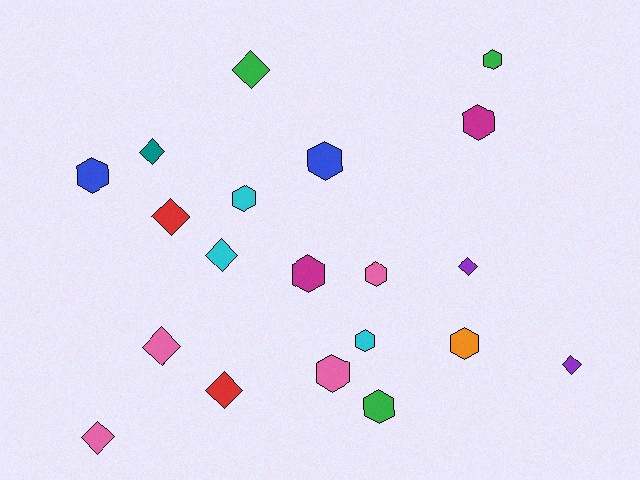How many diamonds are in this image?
There are 9 diamonds.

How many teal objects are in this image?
There is 1 teal object.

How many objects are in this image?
There are 20 objects.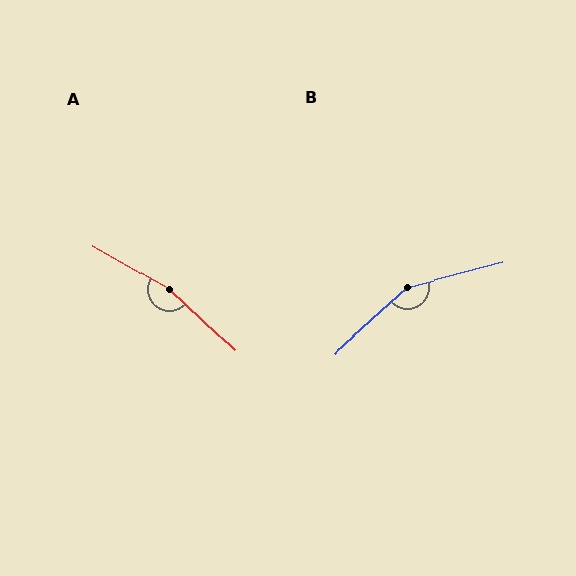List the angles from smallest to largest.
B (153°), A (166°).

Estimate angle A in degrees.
Approximately 166 degrees.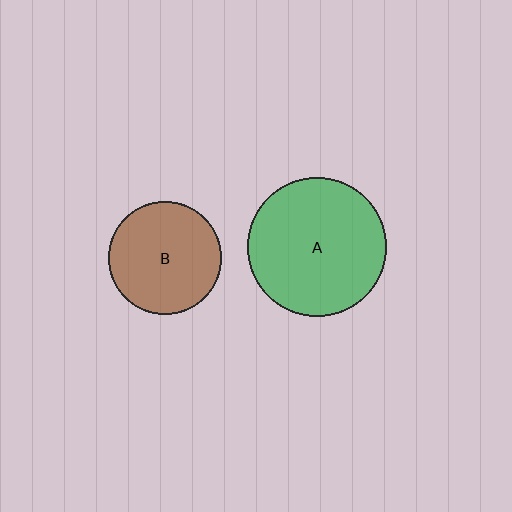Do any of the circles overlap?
No, none of the circles overlap.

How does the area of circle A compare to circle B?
Approximately 1.5 times.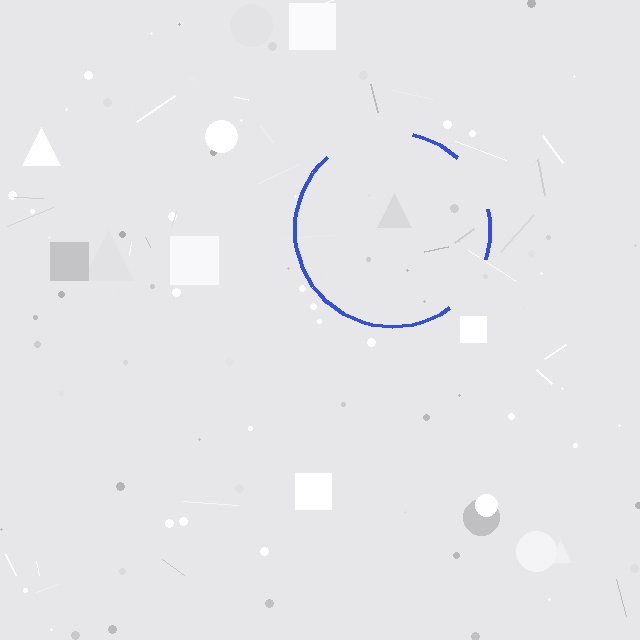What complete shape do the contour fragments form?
The contour fragments form a circle.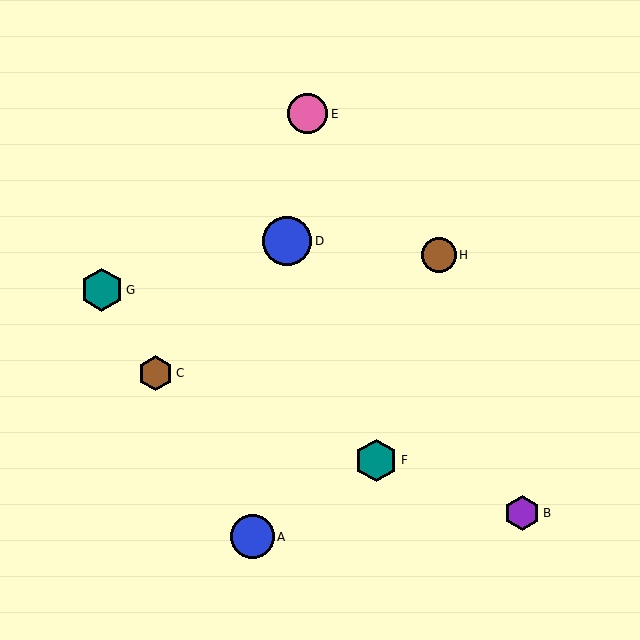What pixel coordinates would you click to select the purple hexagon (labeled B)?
Click at (522, 513) to select the purple hexagon B.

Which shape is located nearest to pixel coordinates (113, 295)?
The teal hexagon (labeled G) at (102, 290) is nearest to that location.